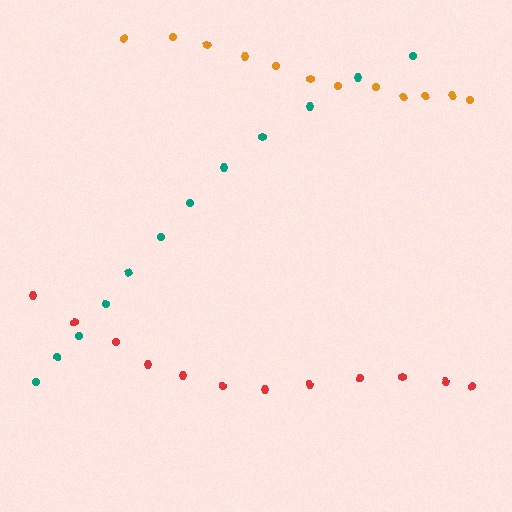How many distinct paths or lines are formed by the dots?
There are 3 distinct paths.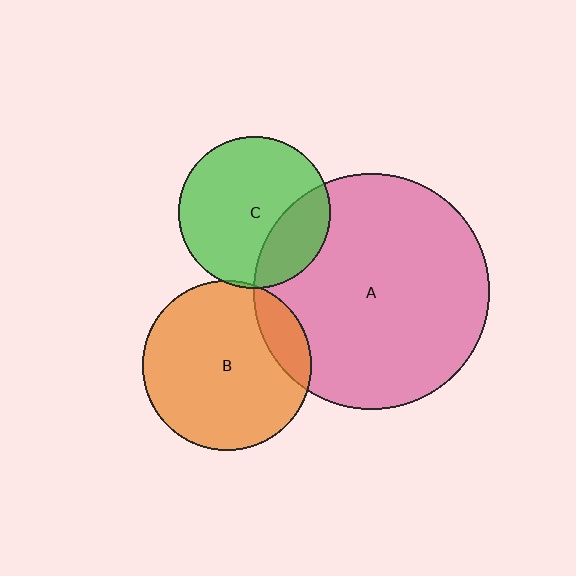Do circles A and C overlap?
Yes.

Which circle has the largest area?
Circle A (pink).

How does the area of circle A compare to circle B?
Approximately 1.9 times.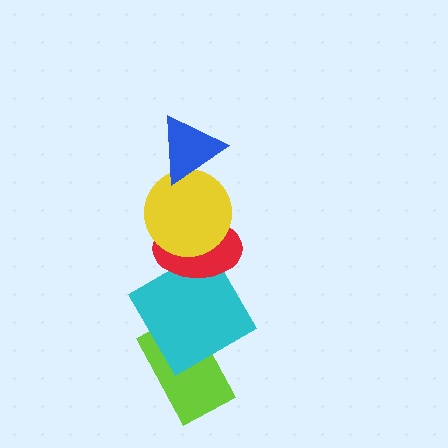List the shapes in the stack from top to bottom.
From top to bottom: the blue triangle, the yellow circle, the red ellipse, the cyan diamond, the lime rectangle.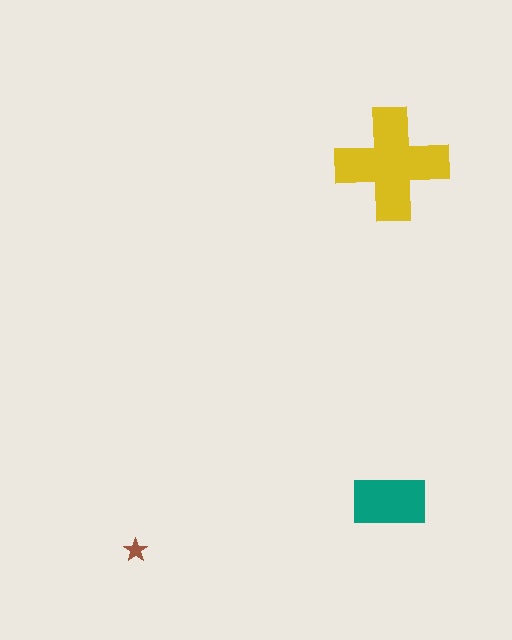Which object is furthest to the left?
The brown star is leftmost.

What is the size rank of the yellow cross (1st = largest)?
1st.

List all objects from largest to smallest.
The yellow cross, the teal rectangle, the brown star.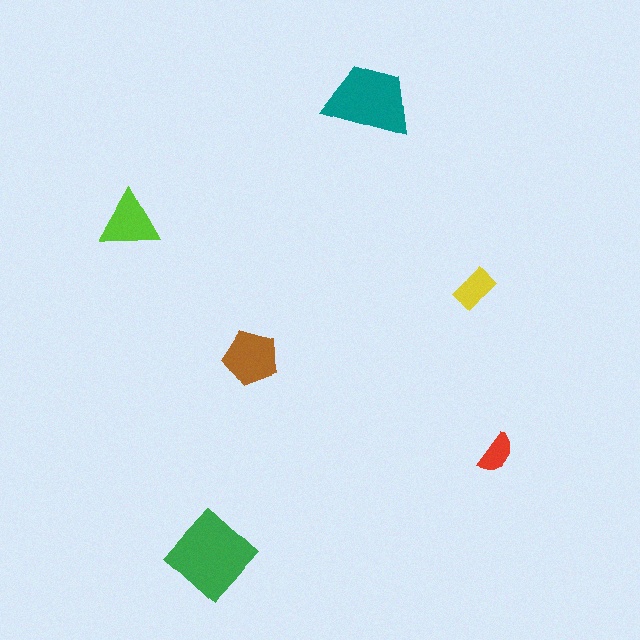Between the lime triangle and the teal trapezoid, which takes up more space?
The teal trapezoid.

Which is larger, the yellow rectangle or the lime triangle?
The lime triangle.